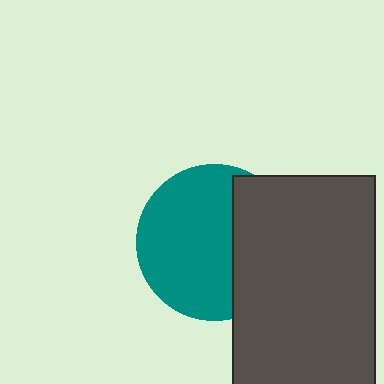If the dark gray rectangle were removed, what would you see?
You would see the complete teal circle.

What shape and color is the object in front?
The object in front is a dark gray rectangle.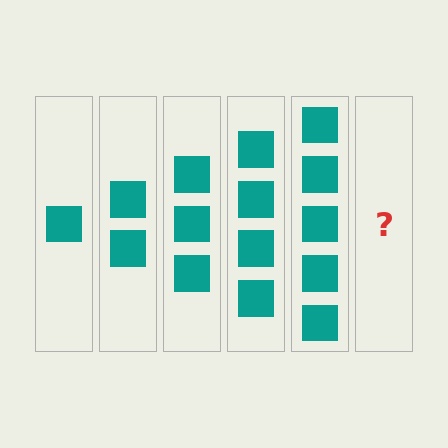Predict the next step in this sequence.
The next step is 6 squares.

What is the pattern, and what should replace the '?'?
The pattern is that each step adds one more square. The '?' should be 6 squares.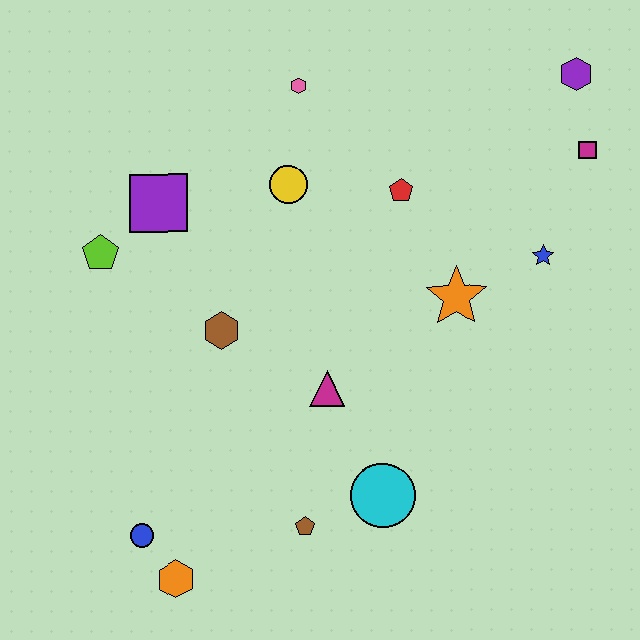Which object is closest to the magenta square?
The purple hexagon is closest to the magenta square.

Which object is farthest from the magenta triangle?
The purple hexagon is farthest from the magenta triangle.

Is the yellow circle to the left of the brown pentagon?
Yes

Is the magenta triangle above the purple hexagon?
No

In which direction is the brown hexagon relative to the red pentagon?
The brown hexagon is to the left of the red pentagon.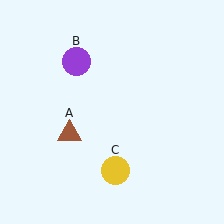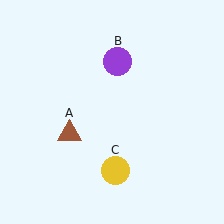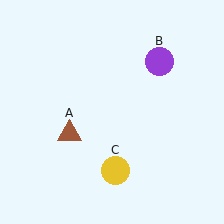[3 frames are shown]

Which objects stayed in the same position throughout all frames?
Brown triangle (object A) and yellow circle (object C) remained stationary.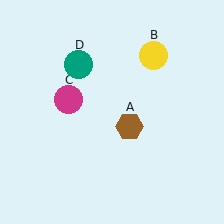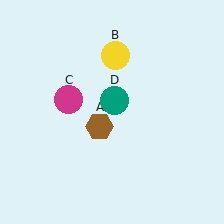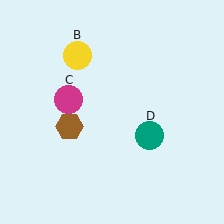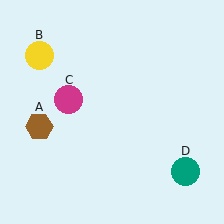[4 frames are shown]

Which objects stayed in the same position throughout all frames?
Magenta circle (object C) remained stationary.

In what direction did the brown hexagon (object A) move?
The brown hexagon (object A) moved left.